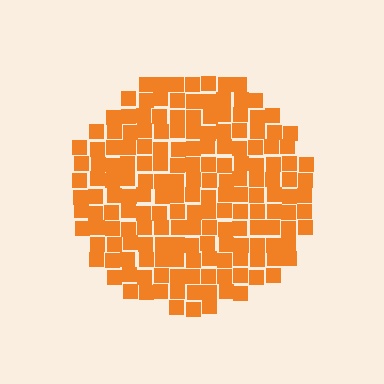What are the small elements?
The small elements are squares.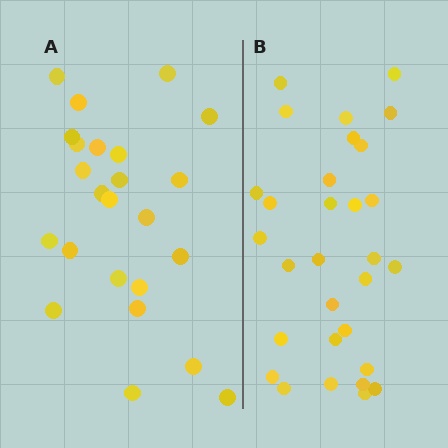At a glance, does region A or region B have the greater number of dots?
Region B (the right region) has more dots.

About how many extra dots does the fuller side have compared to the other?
Region B has about 6 more dots than region A.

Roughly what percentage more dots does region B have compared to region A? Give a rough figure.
About 25% more.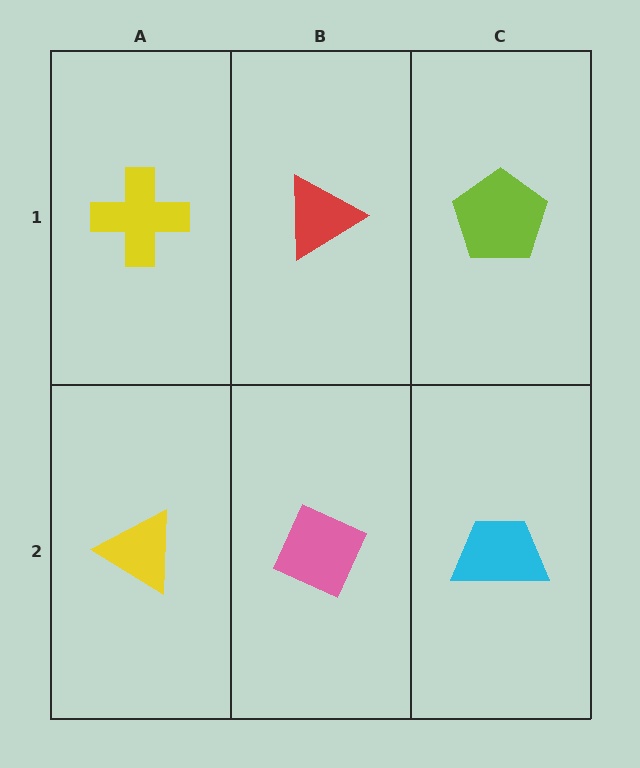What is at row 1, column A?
A yellow cross.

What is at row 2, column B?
A pink diamond.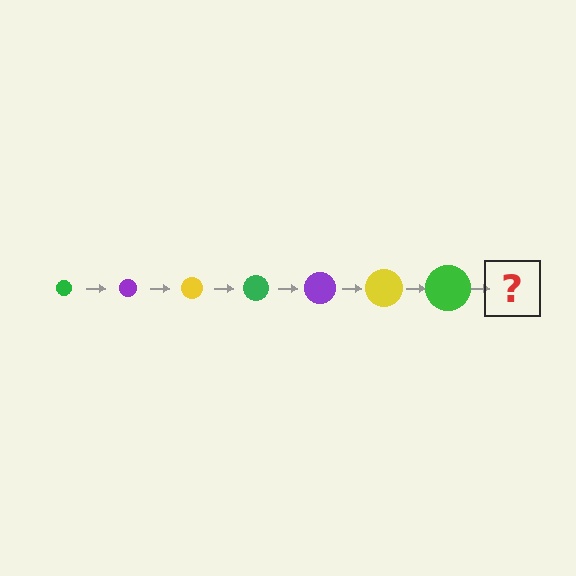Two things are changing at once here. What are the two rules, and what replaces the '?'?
The two rules are that the circle grows larger each step and the color cycles through green, purple, and yellow. The '?' should be a purple circle, larger than the previous one.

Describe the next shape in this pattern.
It should be a purple circle, larger than the previous one.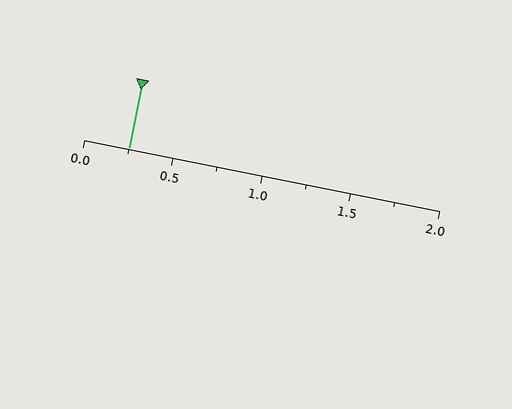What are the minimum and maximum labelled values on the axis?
The axis runs from 0.0 to 2.0.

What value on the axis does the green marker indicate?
The marker indicates approximately 0.25.